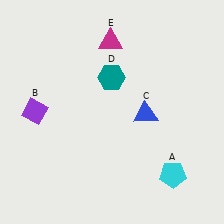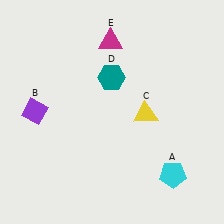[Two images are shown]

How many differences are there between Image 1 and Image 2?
There is 1 difference between the two images.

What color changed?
The triangle (C) changed from blue in Image 1 to yellow in Image 2.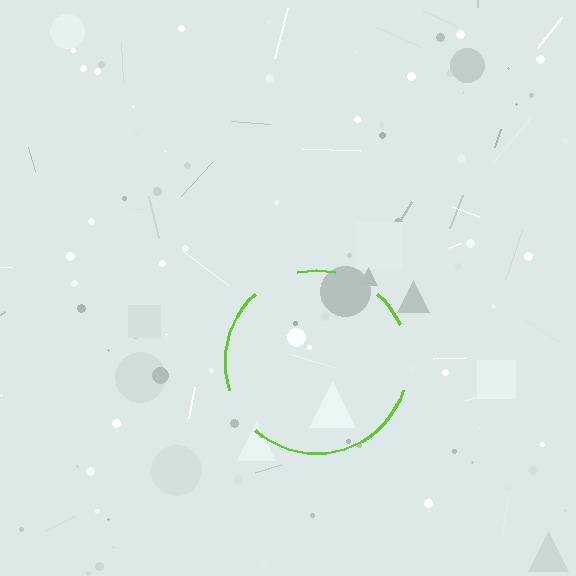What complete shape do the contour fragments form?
The contour fragments form a circle.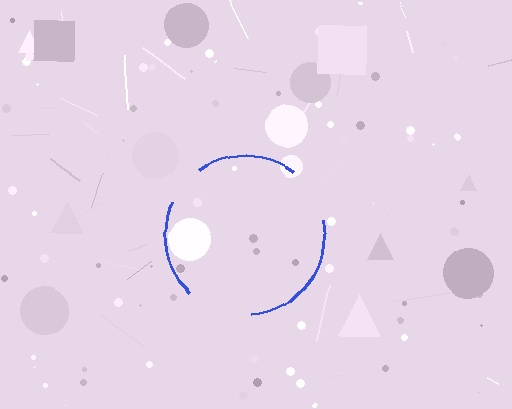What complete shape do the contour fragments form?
The contour fragments form a circle.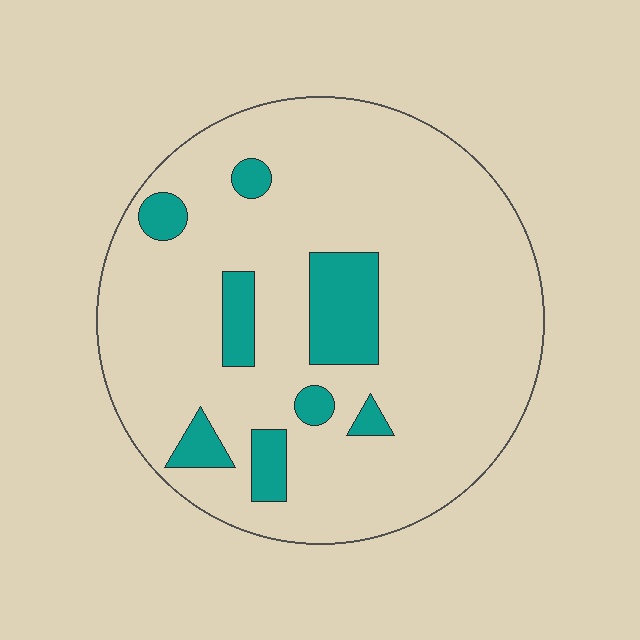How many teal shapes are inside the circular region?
8.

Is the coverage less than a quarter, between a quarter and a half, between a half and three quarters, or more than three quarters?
Less than a quarter.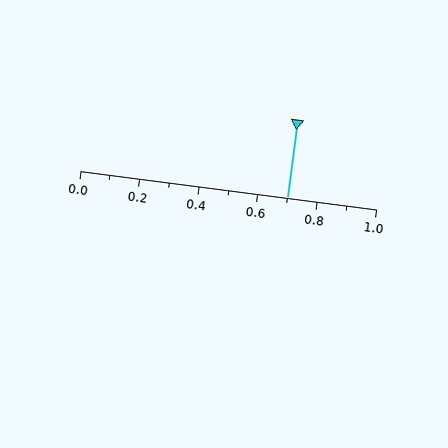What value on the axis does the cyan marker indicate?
The marker indicates approximately 0.7.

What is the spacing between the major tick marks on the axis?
The major ticks are spaced 0.2 apart.